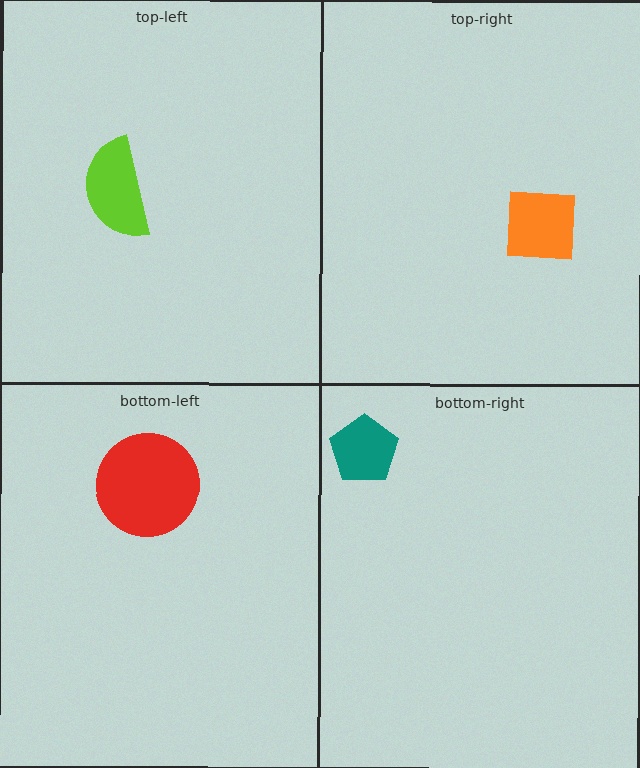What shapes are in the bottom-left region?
The red circle.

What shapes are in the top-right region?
The orange square.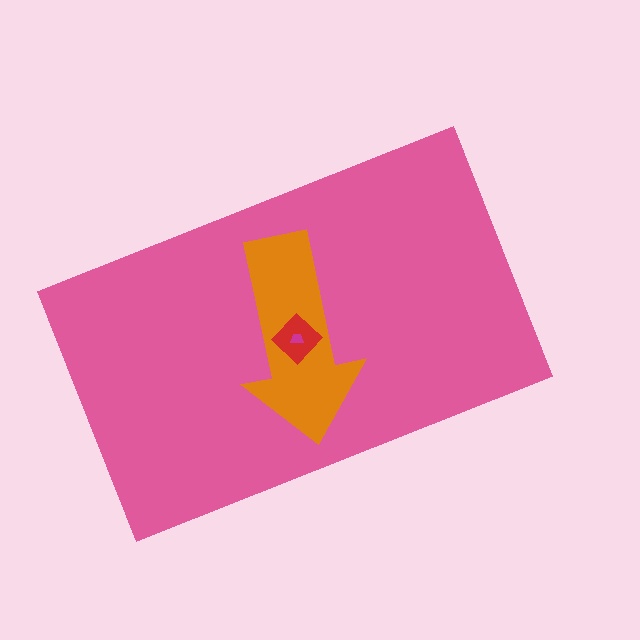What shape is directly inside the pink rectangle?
The orange arrow.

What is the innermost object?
The magenta trapezoid.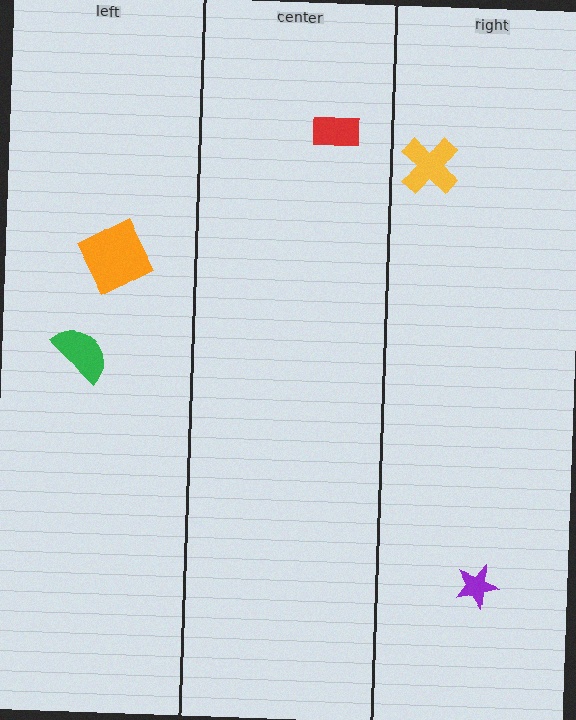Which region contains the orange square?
The left region.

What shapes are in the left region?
The green semicircle, the orange square.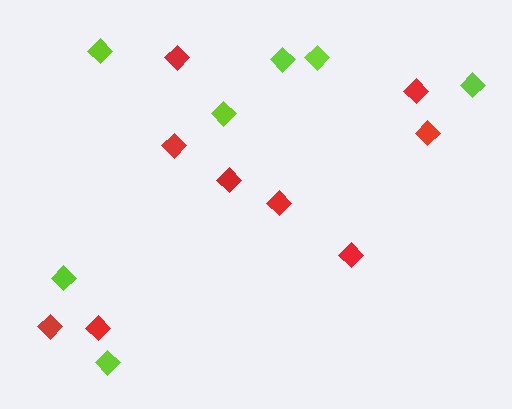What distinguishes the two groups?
There are 2 groups: one group of lime diamonds (7) and one group of red diamonds (9).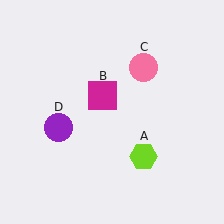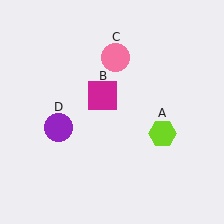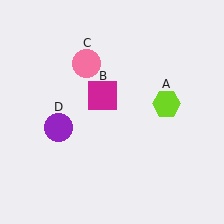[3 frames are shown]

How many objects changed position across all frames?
2 objects changed position: lime hexagon (object A), pink circle (object C).